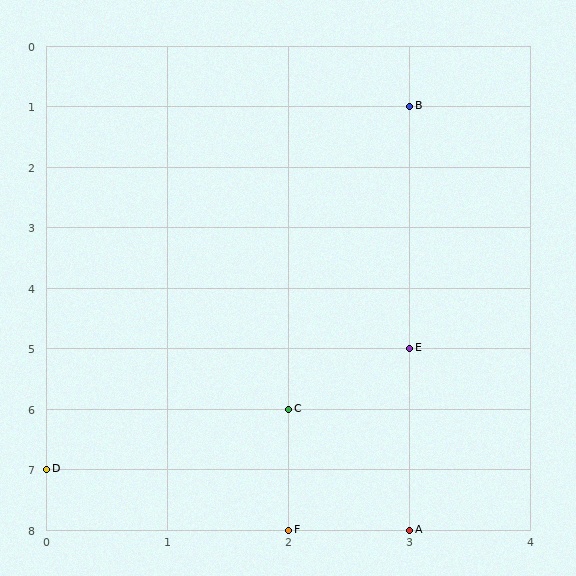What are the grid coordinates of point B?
Point B is at grid coordinates (3, 1).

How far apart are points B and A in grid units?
Points B and A are 7 rows apart.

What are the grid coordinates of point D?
Point D is at grid coordinates (0, 7).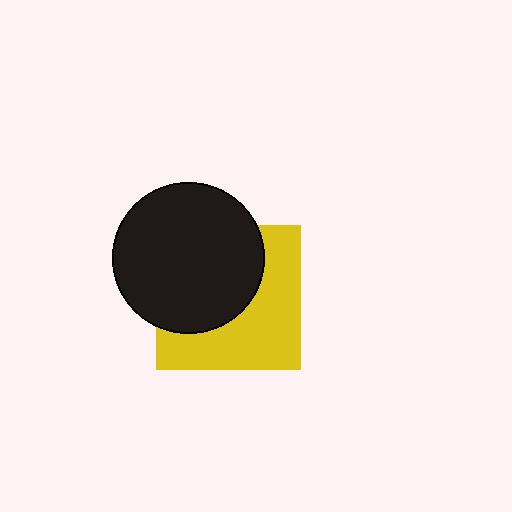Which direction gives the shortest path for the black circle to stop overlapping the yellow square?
Moving toward the upper-left gives the shortest separation.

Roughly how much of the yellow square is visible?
About half of it is visible (roughly 50%).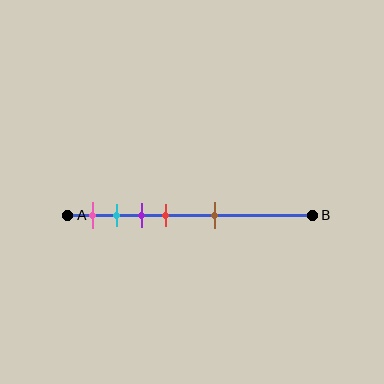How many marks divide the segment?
There are 5 marks dividing the segment.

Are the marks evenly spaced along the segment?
No, the marks are not evenly spaced.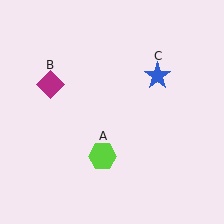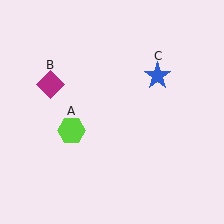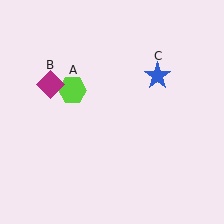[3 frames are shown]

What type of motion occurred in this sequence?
The lime hexagon (object A) rotated clockwise around the center of the scene.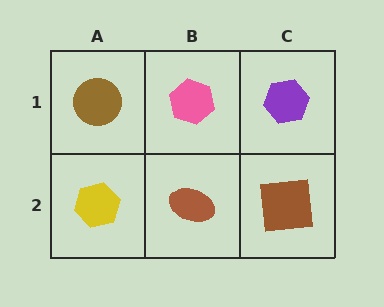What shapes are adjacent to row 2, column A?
A brown circle (row 1, column A), a brown ellipse (row 2, column B).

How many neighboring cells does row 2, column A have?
2.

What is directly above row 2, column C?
A purple hexagon.